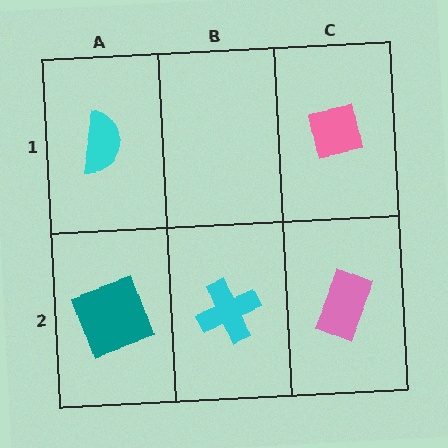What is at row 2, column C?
A pink rectangle.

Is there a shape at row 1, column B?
No, that cell is empty.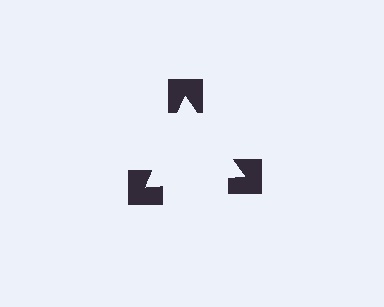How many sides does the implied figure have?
3 sides.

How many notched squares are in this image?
There are 3 — one at each vertex of the illusory triangle.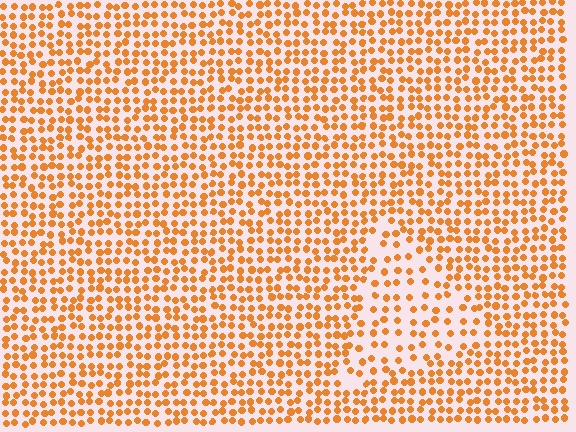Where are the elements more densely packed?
The elements are more densely packed outside the triangle boundary.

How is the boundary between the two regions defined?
The boundary is defined by a change in element density (approximately 1.8x ratio). All elements are the same color, size, and shape.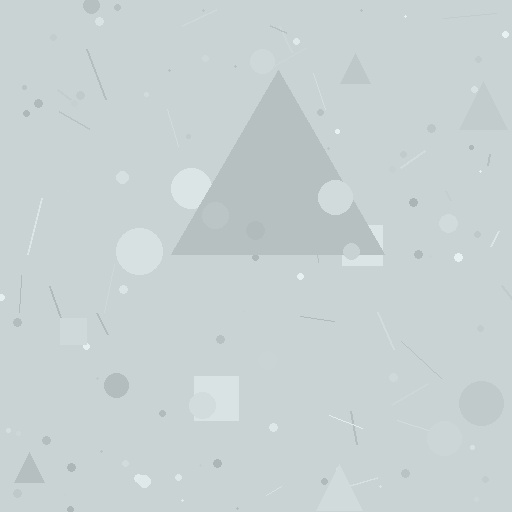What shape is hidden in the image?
A triangle is hidden in the image.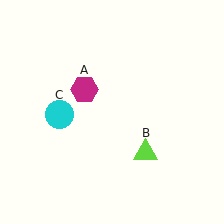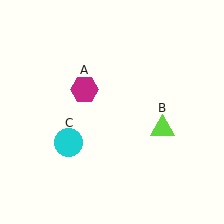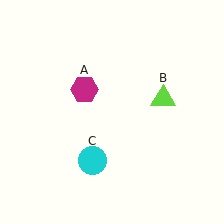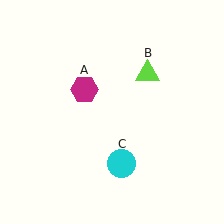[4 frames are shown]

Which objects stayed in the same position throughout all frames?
Magenta hexagon (object A) remained stationary.